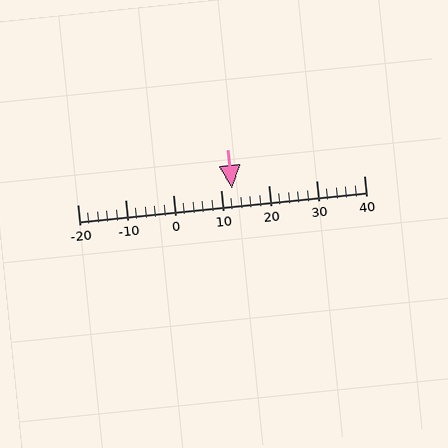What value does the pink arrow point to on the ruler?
The pink arrow points to approximately 12.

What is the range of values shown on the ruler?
The ruler shows values from -20 to 40.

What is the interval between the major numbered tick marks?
The major tick marks are spaced 10 units apart.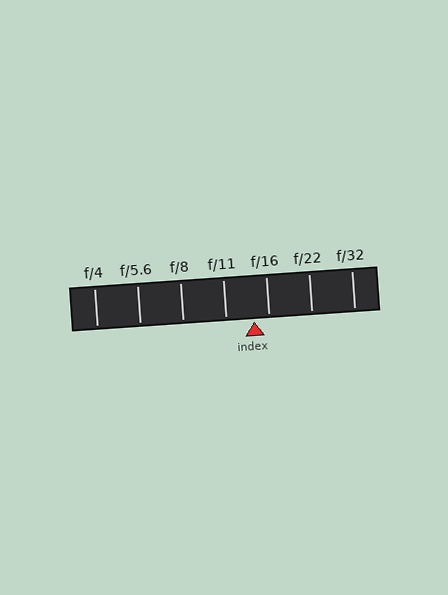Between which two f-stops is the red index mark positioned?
The index mark is between f/11 and f/16.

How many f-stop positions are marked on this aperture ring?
There are 7 f-stop positions marked.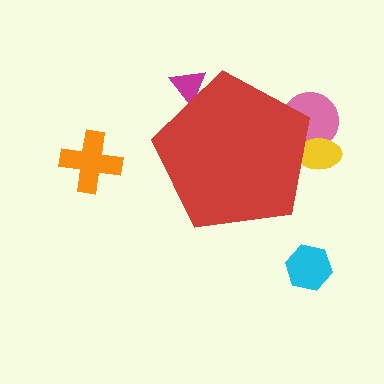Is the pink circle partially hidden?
Yes, the pink circle is partially hidden behind the red pentagon.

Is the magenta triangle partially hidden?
Yes, the magenta triangle is partially hidden behind the red pentagon.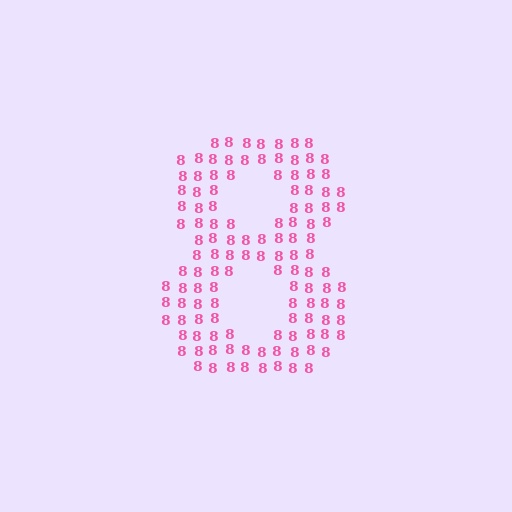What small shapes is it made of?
It is made of small digit 8's.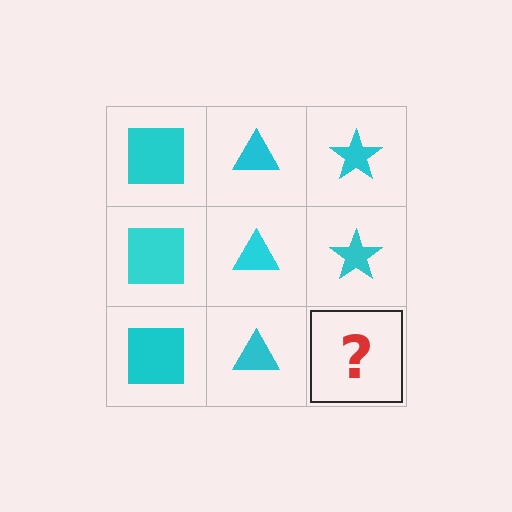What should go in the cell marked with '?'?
The missing cell should contain a cyan star.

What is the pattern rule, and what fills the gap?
The rule is that each column has a consistent shape. The gap should be filled with a cyan star.